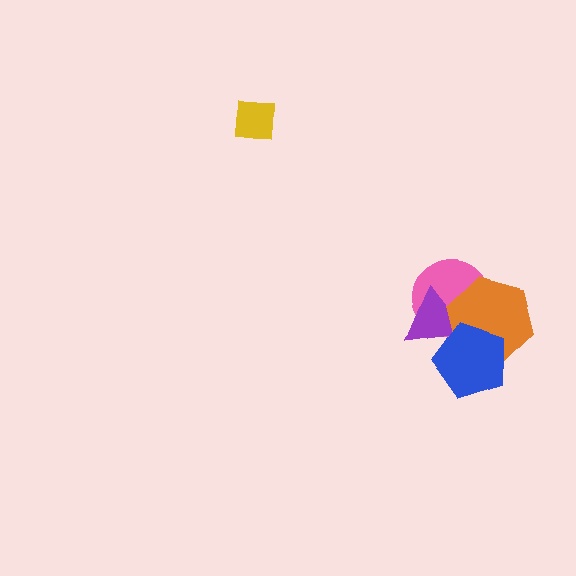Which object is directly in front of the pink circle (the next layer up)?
The purple triangle is directly in front of the pink circle.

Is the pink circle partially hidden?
Yes, it is partially covered by another shape.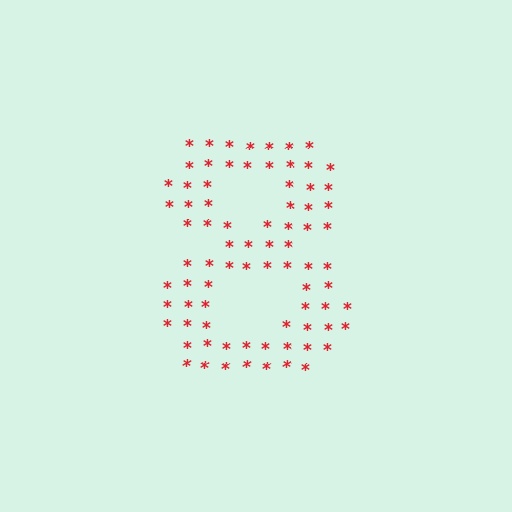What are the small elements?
The small elements are asterisks.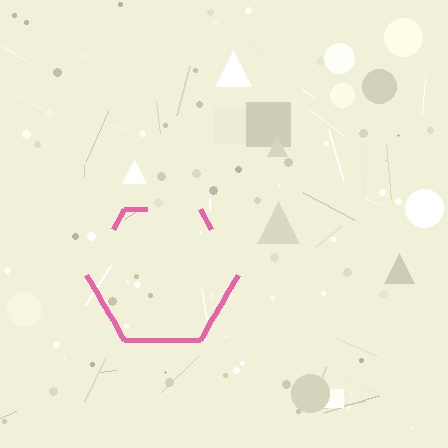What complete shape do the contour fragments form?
The contour fragments form a hexagon.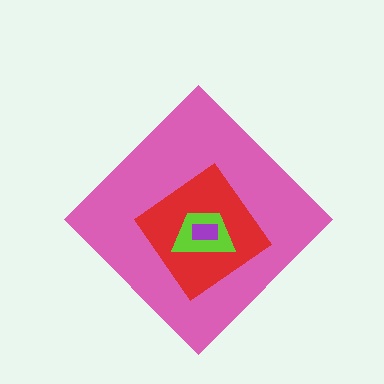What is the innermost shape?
The purple rectangle.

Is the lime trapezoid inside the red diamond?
Yes.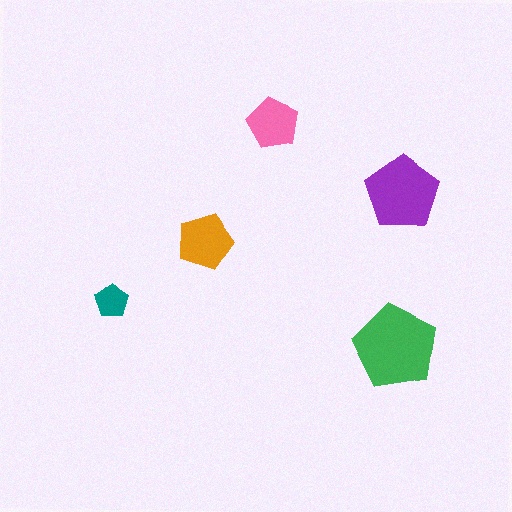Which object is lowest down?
The green pentagon is bottommost.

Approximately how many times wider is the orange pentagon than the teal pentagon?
About 1.5 times wider.